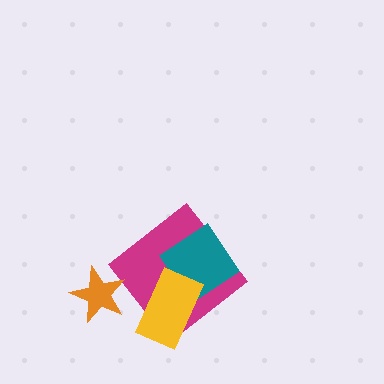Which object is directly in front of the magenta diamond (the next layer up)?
The teal diamond is directly in front of the magenta diamond.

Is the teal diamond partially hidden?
Yes, it is partially covered by another shape.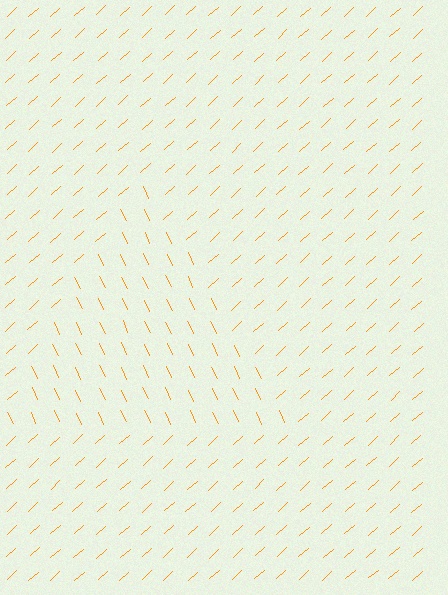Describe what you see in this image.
The image is filled with small orange line segments. A triangle region in the image has lines oriented differently from the surrounding lines, creating a visible texture boundary.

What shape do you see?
I see a triangle.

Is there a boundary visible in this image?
Yes, there is a texture boundary formed by a change in line orientation.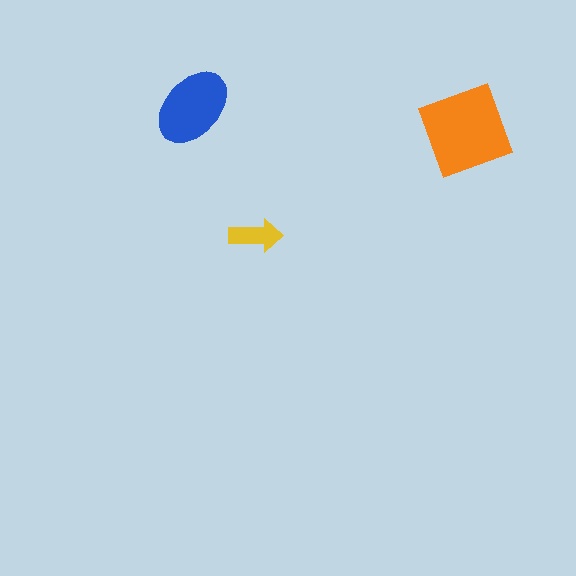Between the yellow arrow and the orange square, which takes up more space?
The orange square.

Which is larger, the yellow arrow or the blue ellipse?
The blue ellipse.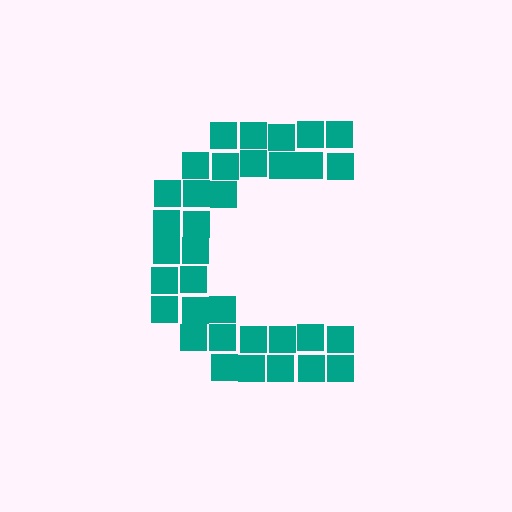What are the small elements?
The small elements are squares.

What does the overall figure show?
The overall figure shows the letter C.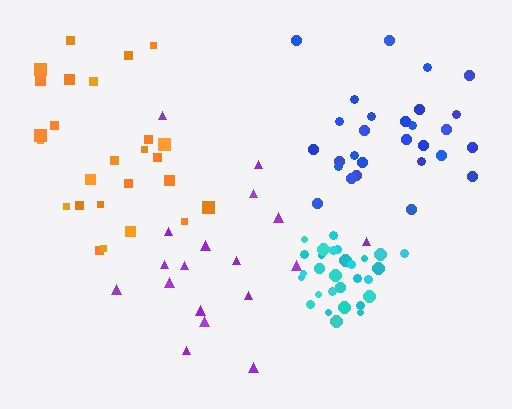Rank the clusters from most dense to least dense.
cyan, blue, purple, orange.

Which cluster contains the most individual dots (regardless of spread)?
Cyan (30).